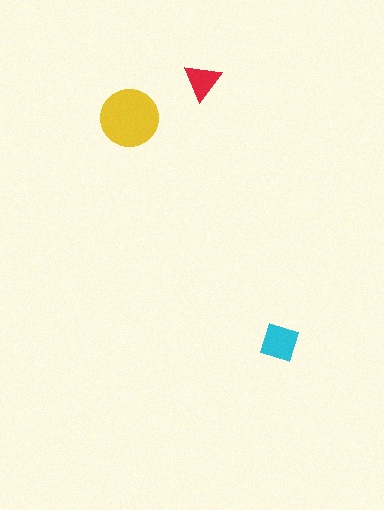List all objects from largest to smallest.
The yellow circle, the cyan diamond, the red triangle.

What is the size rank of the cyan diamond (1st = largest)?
2nd.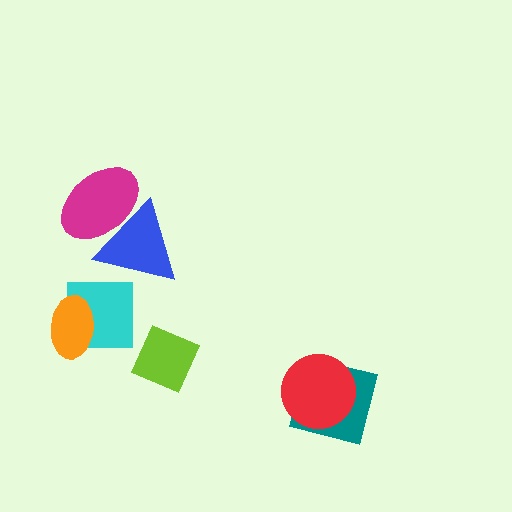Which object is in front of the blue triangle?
The magenta ellipse is in front of the blue triangle.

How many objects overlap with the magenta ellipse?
1 object overlaps with the magenta ellipse.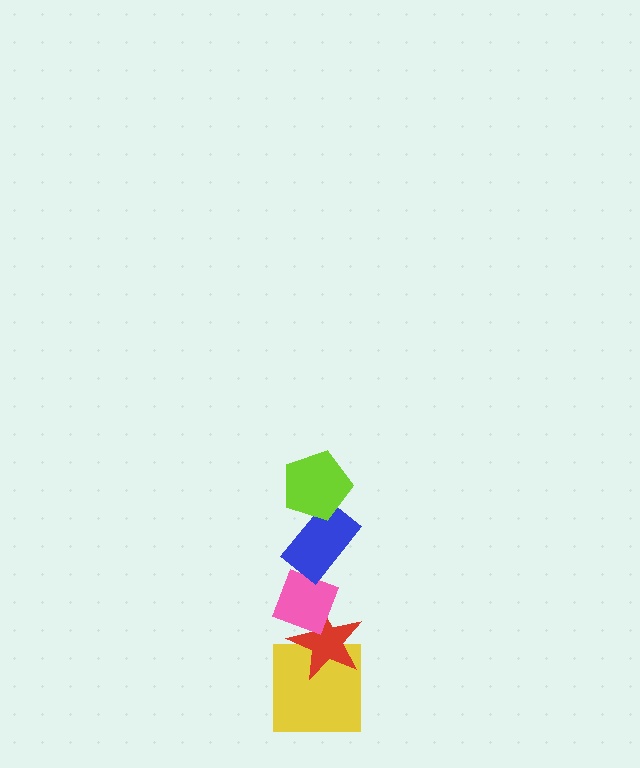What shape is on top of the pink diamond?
The blue rectangle is on top of the pink diamond.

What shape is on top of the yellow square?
The red star is on top of the yellow square.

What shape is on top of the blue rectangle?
The lime pentagon is on top of the blue rectangle.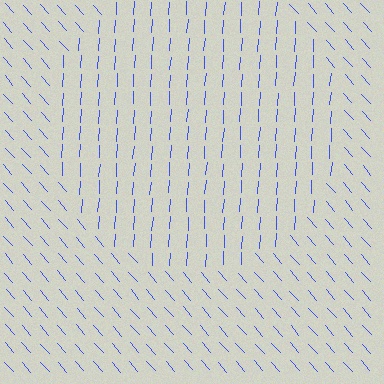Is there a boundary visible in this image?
Yes, there is a texture boundary formed by a change in line orientation.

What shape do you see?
I see a circle.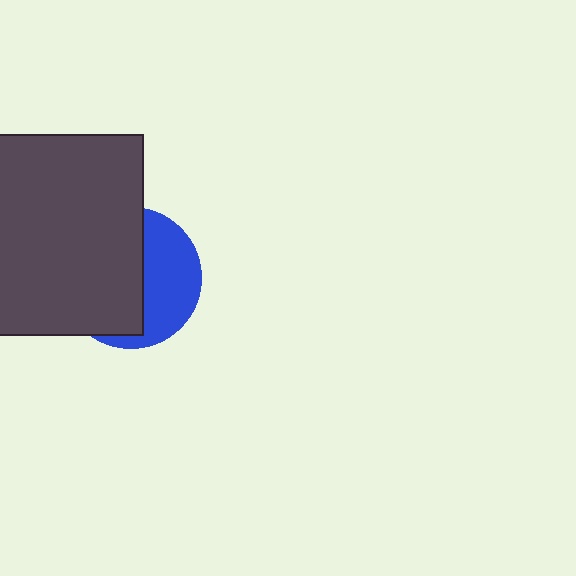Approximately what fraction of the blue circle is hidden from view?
Roughly 58% of the blue circle is hidden behind the dark gray square.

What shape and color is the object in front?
The object in front is a dark gray square.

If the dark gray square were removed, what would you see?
You would see the complete blue circle.